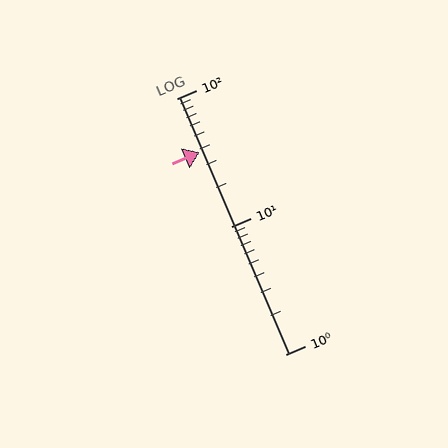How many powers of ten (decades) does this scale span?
The scale spans 2 decades, from 1 to 100.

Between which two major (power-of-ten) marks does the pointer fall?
The pointer is between 10 and 100.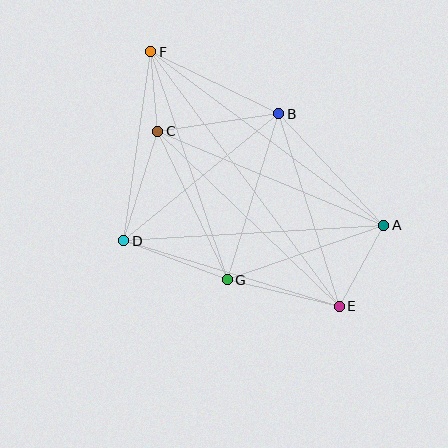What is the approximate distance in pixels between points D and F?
The distance between D and F is approximately 191 pixels.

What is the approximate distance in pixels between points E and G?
The distance between E and G is approximately 115 pixels.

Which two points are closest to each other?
Points C and F are closest to each other.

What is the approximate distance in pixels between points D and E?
The distance between D and E is approximately 225 pixels.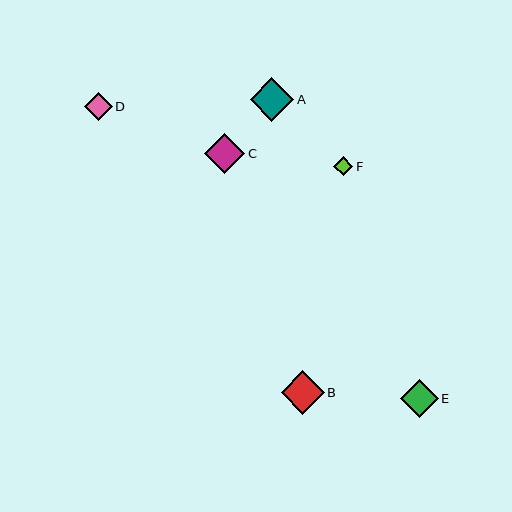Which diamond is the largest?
Diamond A is the largest with a size of approximately 44 pixels.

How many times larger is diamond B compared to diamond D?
Diamond B is approximately 1.6 times the size of diamond D.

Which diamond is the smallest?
Diamond F is the smallest with a size of approximately 19 pixels.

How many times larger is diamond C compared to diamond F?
Diamond C is approximately 2.1 times the size of diamond F.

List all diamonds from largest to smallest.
From largest to smallest: A, B, C, E, D, F.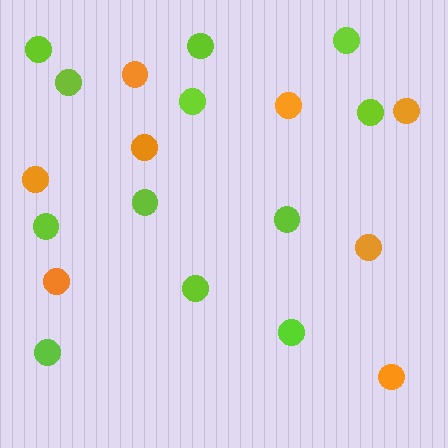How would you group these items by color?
There are 2 groups: one group of orange circles (8) and one group of lime circles (12).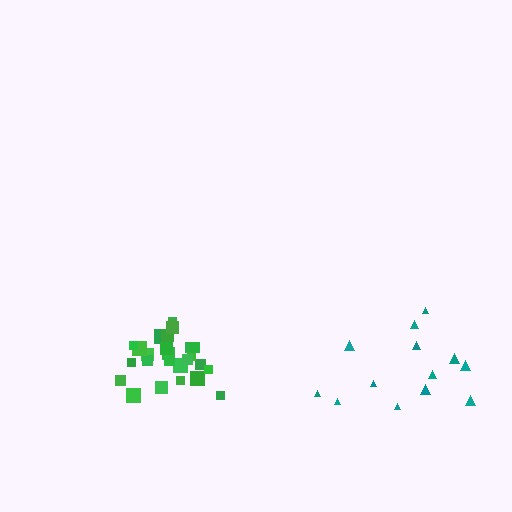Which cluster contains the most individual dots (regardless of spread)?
Green (26).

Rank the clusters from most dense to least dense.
green, teal.